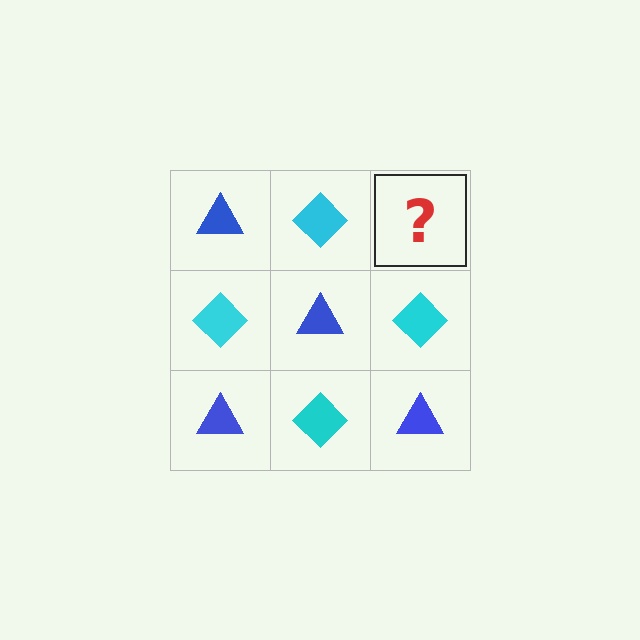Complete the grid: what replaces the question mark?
The question mark should be replaced with a blue triangle.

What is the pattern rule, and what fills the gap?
The rule is that it alternates blue triangle and cyan diamond in a checkerboard pattern. The gap should be filled with a blue triangle.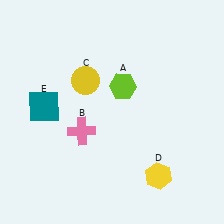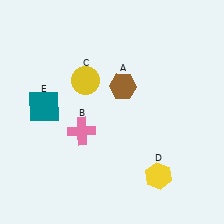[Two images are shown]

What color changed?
The hexagon (A) changed from lime in Image 1 to brown in Image 2.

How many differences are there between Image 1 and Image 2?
There is 1 difference between the two images.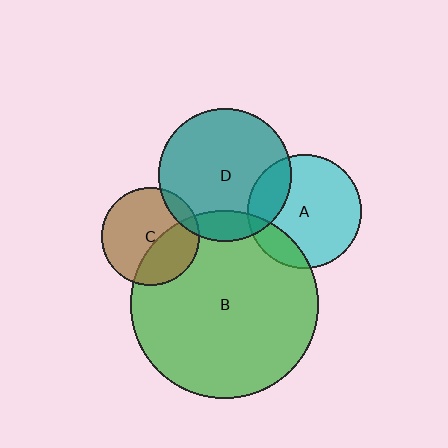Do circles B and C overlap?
Yes.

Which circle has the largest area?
Circle B (green).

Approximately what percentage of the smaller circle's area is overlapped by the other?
Approximately 35%.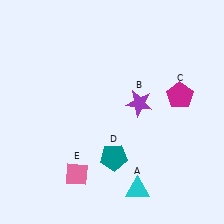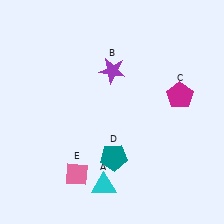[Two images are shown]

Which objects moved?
The objects that moved are: the cyan triangle (A), the purple star (B).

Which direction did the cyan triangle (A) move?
The cyan triangle (A) moved left.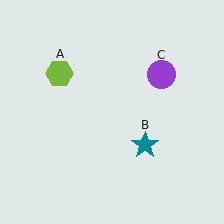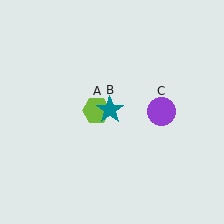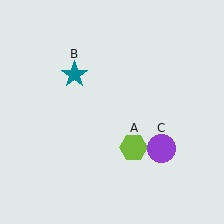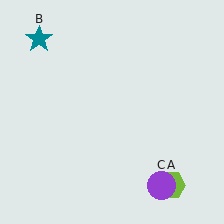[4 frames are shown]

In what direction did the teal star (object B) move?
The teal star (object B) moved up and to the left.